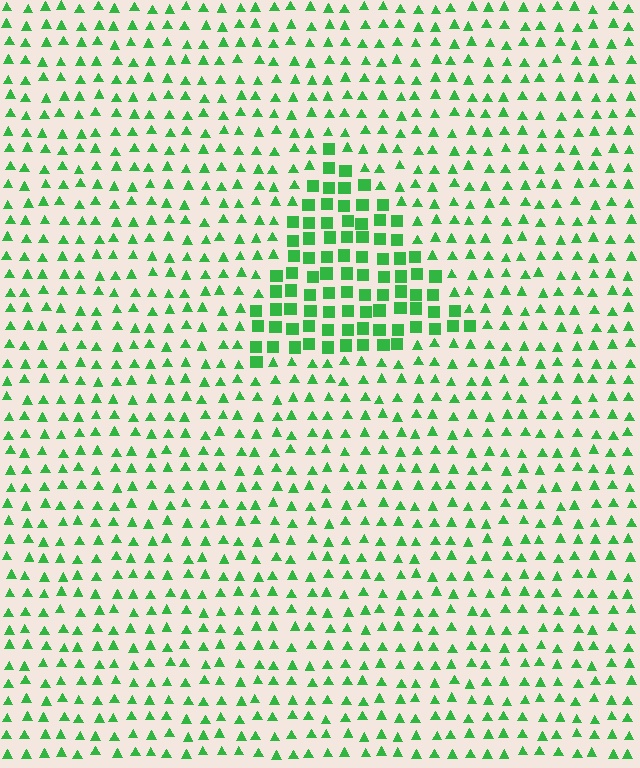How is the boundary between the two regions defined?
The boundary is defined by a change in element shape: squares inside vs. triangles outside. All elements share the same color and spacing.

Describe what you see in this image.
The image is filled with small green elements arranged in a uniform grid. A triangle-shaped region contains squares, while the surrounding area contains triangles. The boundary is defined purely by the change in element shape.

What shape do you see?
I see a triangle.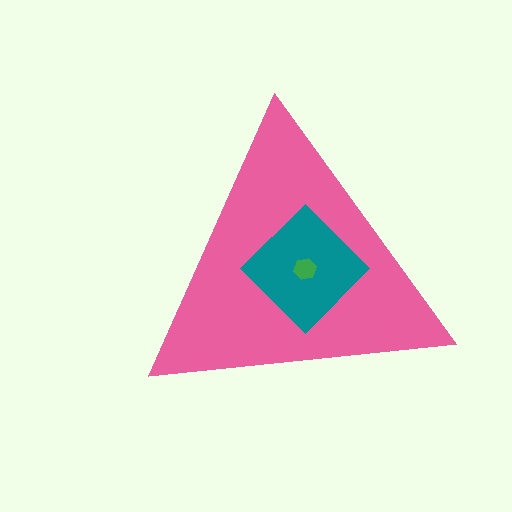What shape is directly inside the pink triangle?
The teal diamond.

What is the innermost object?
The green hexagon.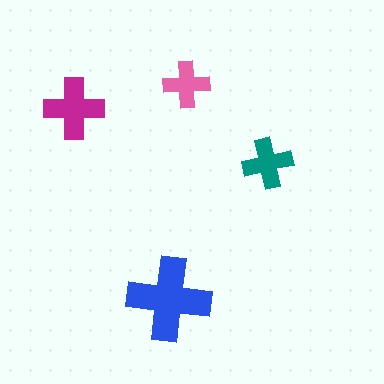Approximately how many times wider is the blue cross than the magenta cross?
About 1.5 times wider.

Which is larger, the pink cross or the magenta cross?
The magenta one.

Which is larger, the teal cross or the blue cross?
The blue one.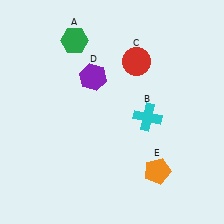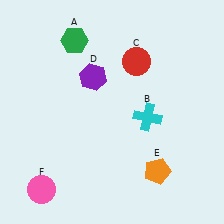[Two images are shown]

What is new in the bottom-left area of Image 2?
A pink circle (F) was added in the bottom-left area of Image 2.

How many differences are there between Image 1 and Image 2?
There is 1 difference between the two images.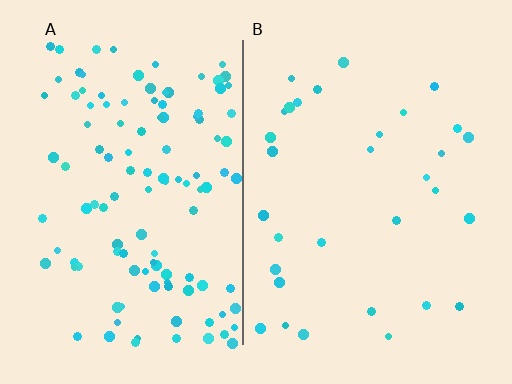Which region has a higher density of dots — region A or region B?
A (the left).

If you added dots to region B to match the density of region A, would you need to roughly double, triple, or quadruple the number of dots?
Approximately quadruple.